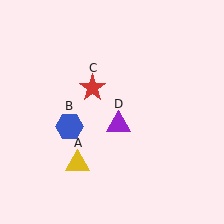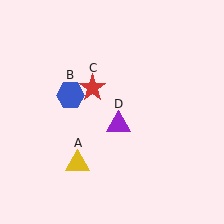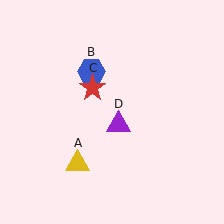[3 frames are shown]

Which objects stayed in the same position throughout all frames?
Yellow triangle (object A) and red star (object C) and purple triangle (object D) remained stationary.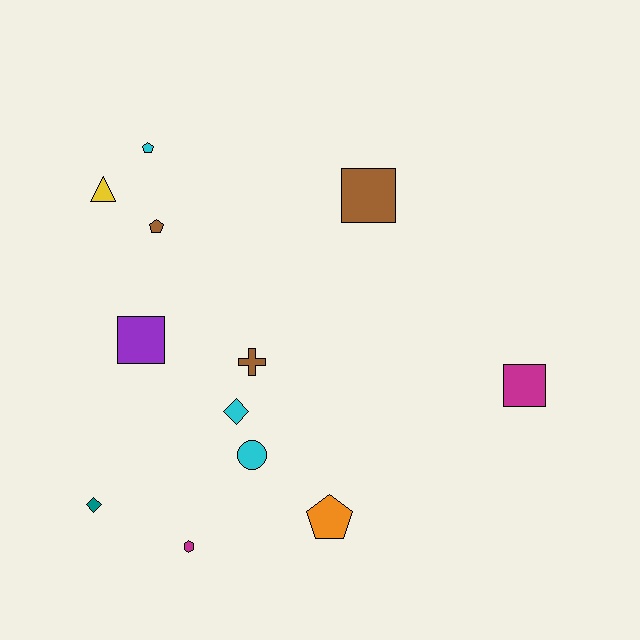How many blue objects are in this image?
There are no blue objects.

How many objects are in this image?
There are 12 objects.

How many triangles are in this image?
There is 1 triangle.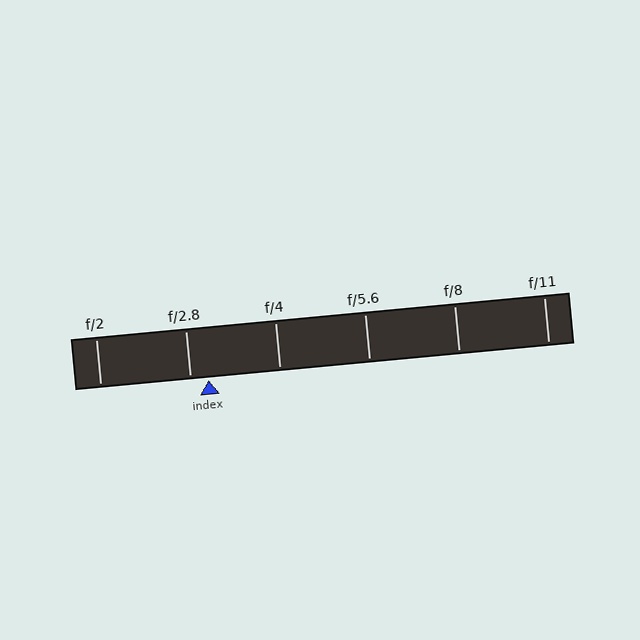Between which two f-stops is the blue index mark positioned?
The index mark is between f/2.8 and f/4.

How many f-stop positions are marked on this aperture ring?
There are 6 f-stop positions marked.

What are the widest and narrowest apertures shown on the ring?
The widest aperture shown is f/2 and the narrowest is f/11.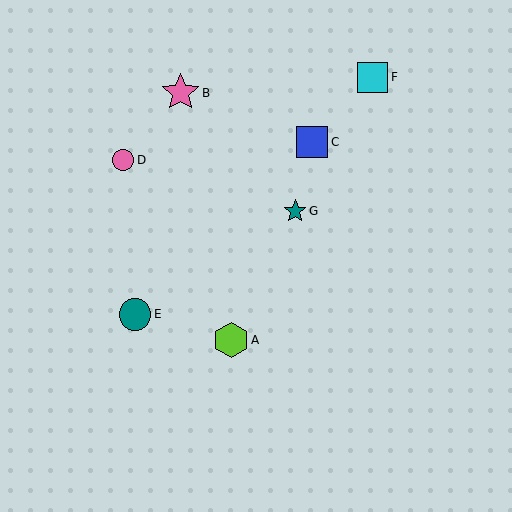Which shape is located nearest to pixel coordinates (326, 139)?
The blue square (labeled C) at (312, 142) is nearest to that location.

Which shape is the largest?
The pink star (labeled B) is the largest.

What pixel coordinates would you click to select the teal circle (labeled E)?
Click at (135, 314) to select the teal circle E.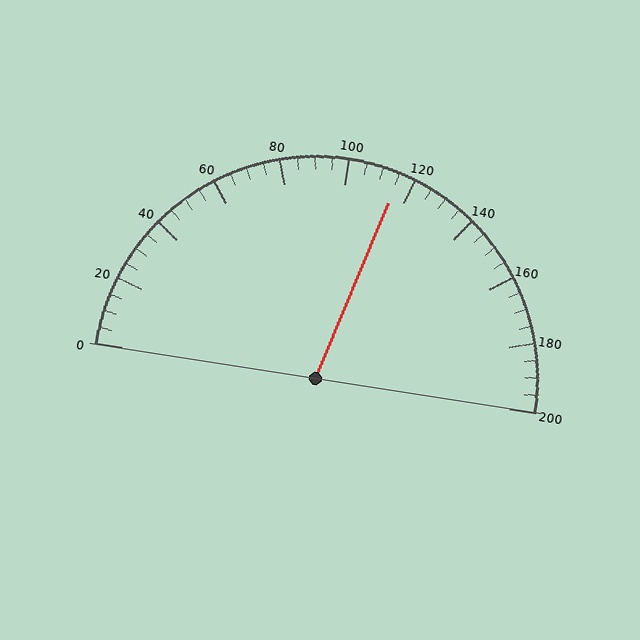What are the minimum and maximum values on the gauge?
The gauge ranges from 0 to 200.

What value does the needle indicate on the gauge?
The needle indicates approximately 115.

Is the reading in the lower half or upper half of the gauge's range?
The reading is in the upper half of the range (0 to 200).